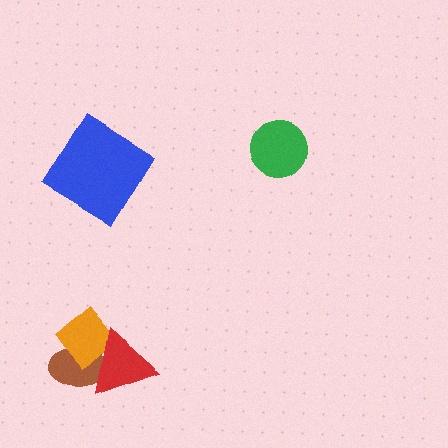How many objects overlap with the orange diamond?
2 objects overlap with the orange diamond.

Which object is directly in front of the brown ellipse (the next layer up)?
The orange diamond is directly in front of the brown ellipse.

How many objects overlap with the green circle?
0 objects overlap with the green circle.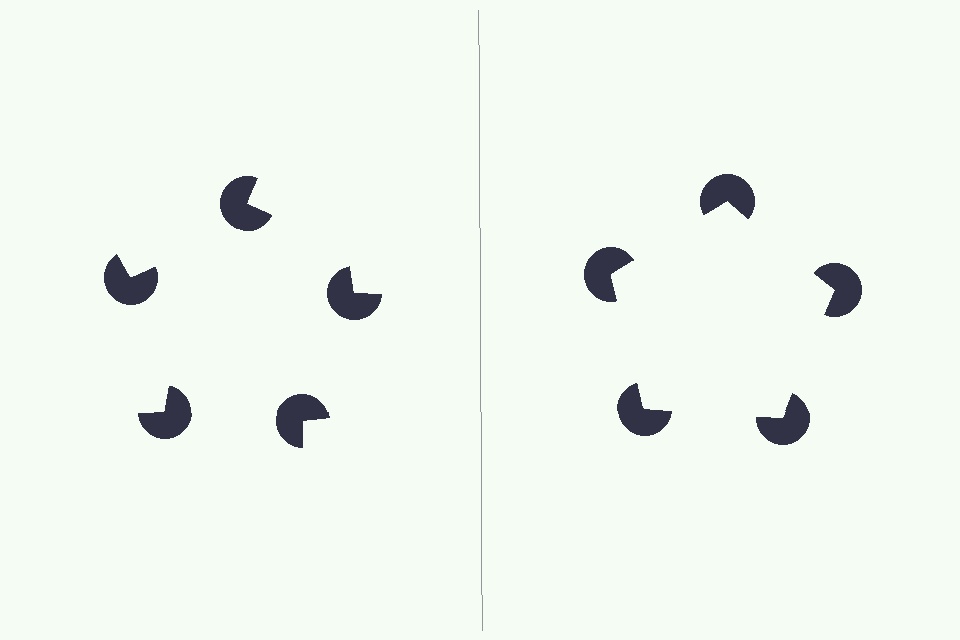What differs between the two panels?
The pac-man discs are positioned identically on both sides; only the wedge orientations differ. On the right they align to a pentagon; on the left they are misaligned.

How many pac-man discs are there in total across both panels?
10 — 5 on each side.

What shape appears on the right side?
An illusory pentagon.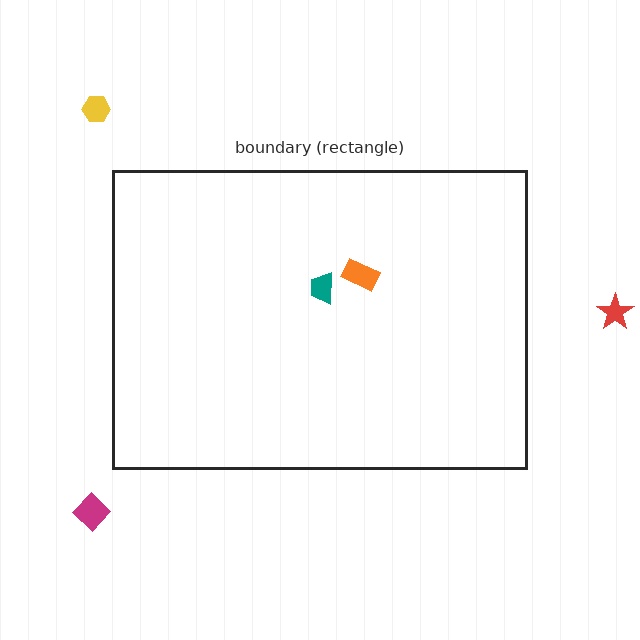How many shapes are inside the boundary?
2 inside, 3 outside.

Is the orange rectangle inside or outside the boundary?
Inside.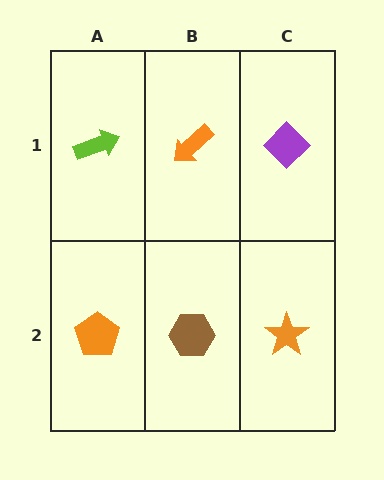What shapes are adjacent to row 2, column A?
A lime arrow (row 1, column A), a brown hexagon (row 2, column B).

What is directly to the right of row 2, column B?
An orange star.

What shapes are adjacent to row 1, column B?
A brown hexagon (row 2, column B), a lime arrow (row 1, column A), a purple diamond (row 1, column C).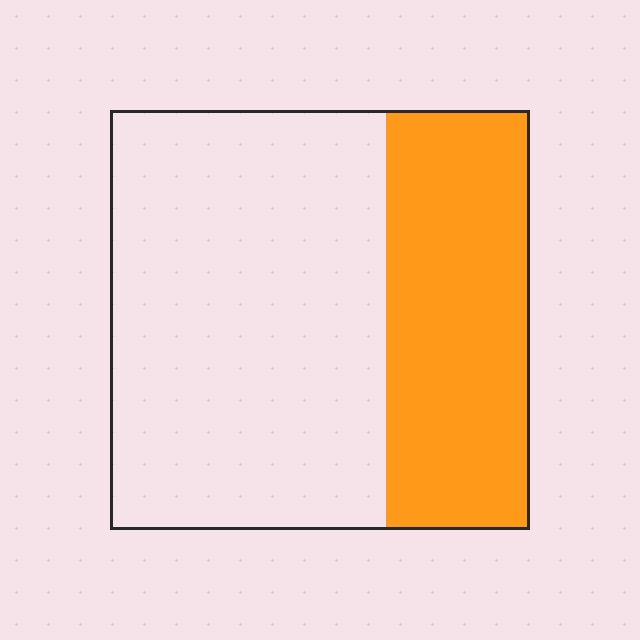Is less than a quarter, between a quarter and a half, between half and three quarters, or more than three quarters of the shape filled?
Between a quarter and a half.